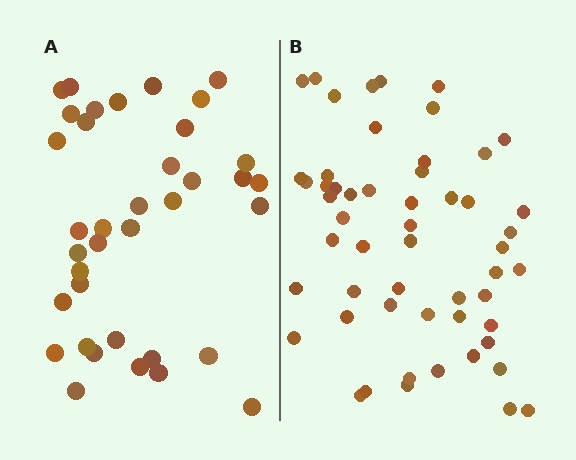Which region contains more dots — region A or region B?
Region B (the right region) has more dots.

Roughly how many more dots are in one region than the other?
Region B has approximately 15 more dots than region A.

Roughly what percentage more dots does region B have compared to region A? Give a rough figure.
About 45% more.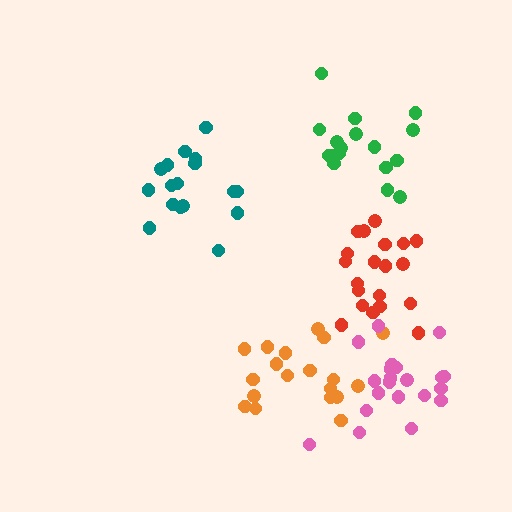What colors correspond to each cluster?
The clusters are colored: teal, red, green, orange, pink.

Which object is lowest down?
The pink cluster is bottommost.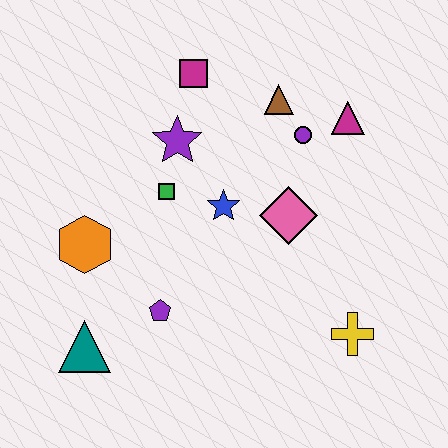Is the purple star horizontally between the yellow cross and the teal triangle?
Yes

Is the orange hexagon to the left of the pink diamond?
Yes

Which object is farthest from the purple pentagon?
The magenta triangle is farthest from the purple pentagon.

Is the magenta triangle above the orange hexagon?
Yes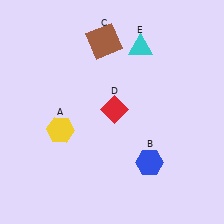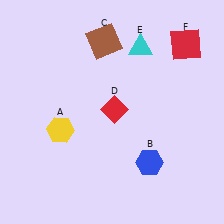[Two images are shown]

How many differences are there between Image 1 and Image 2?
There is 1 difference between the two images.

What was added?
A red square (F) was added in Image 2.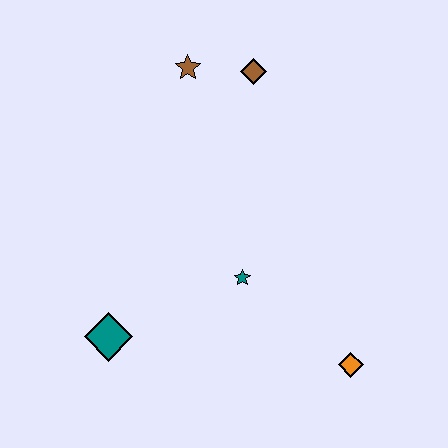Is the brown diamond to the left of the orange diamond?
Yes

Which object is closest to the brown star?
The brown diamond is closest to the brown star.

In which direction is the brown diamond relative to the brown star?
The brown diamond is to the right of the brown star.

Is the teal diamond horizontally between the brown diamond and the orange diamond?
No